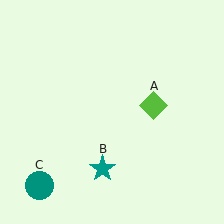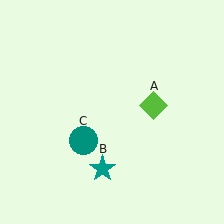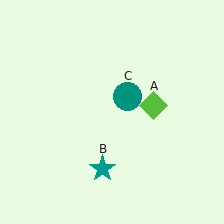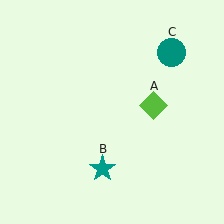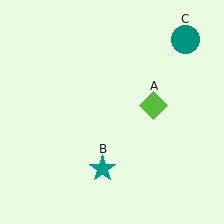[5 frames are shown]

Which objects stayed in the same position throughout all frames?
Lime diamond (object A) and teal star (object B) remained stationary.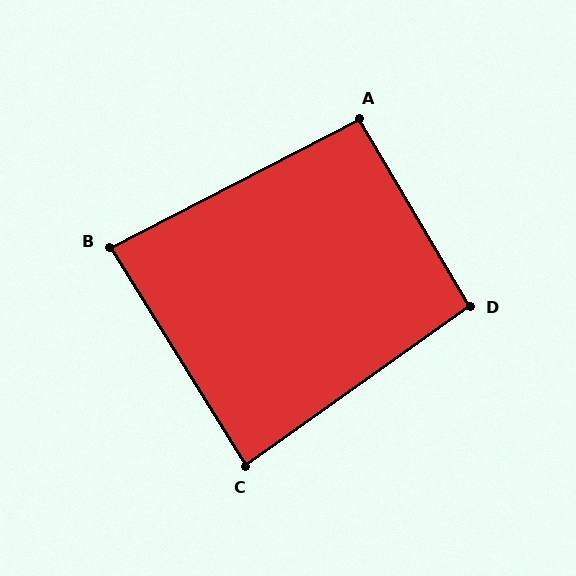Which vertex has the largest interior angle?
D, at approximately 95 degrees.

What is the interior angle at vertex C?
Approximately 86 degrees (approximately right).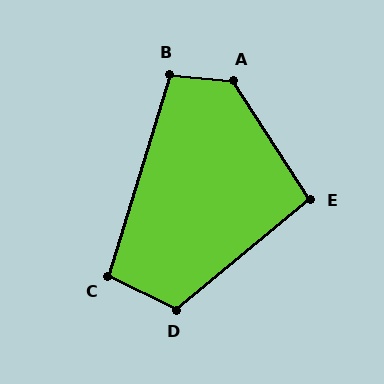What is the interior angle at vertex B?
Approximately 102 degrees (obtuse).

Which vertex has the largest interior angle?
A, at approximately 128 degrees.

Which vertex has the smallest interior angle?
E, at approximately 96 degrees.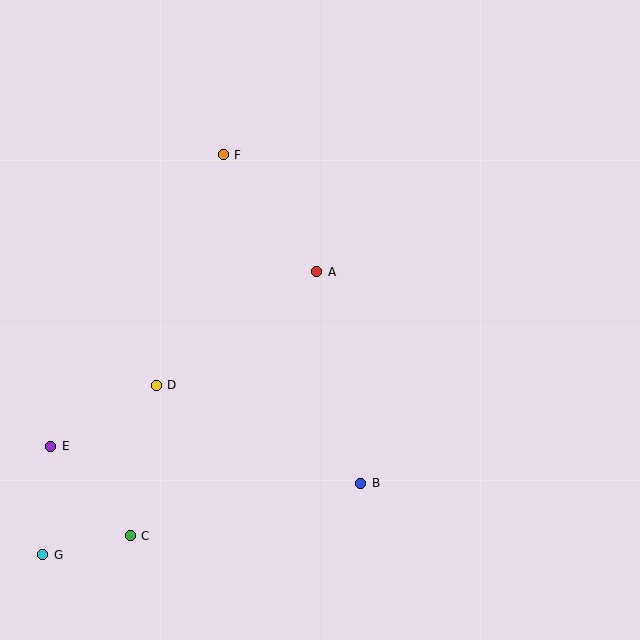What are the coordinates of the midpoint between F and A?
The midpoint between F and A is at (270, 213).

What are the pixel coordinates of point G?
Point G is at (43, 555).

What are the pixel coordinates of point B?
Point B is at (361, 483).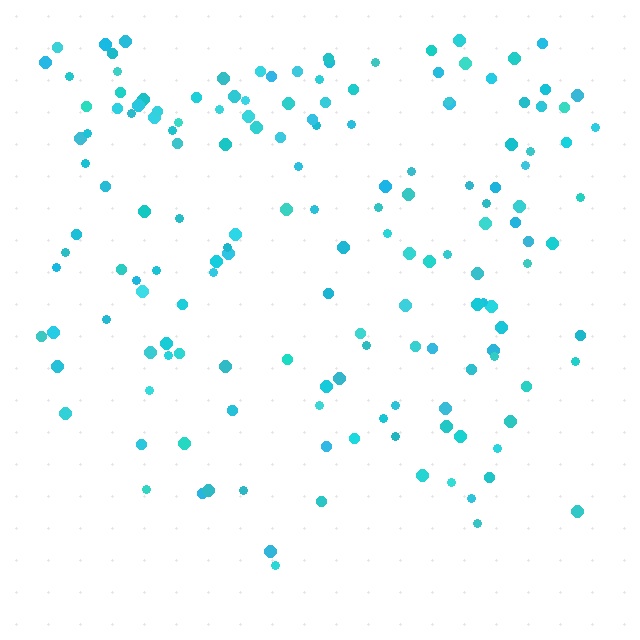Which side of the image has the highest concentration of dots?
The top.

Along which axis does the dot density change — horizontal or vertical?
Vertical.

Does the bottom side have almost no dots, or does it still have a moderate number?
Still a moderate number, just noticeably fewer than the top.